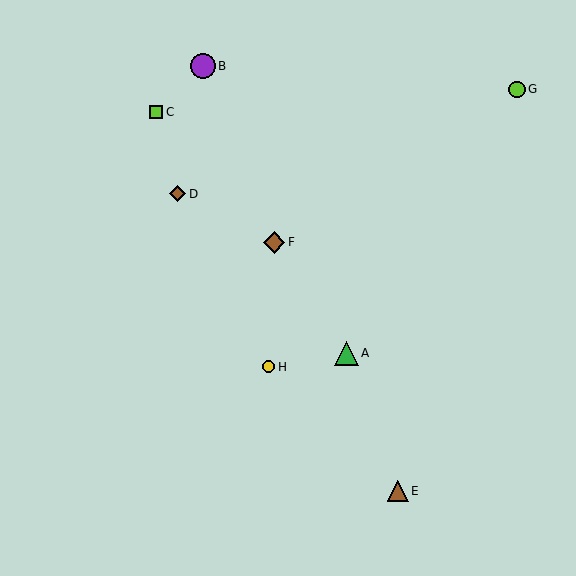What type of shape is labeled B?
Shape B is a purple circle.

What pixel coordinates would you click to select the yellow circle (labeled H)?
Click at (269, 367) to select the yellow circle H.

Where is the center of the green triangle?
The center of the green triangle is at (347, 353).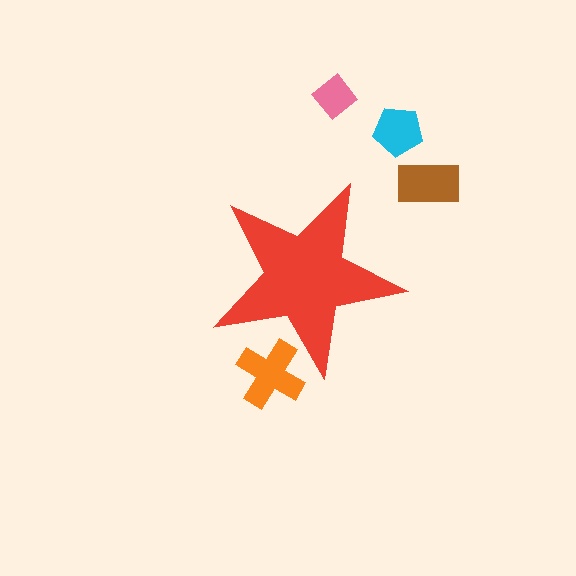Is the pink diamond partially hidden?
No, the pink diamond is fully visible.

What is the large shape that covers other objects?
A red star.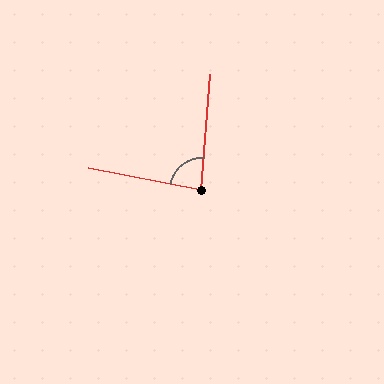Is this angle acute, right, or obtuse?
It is acute.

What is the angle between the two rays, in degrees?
Approximately 83 degrees.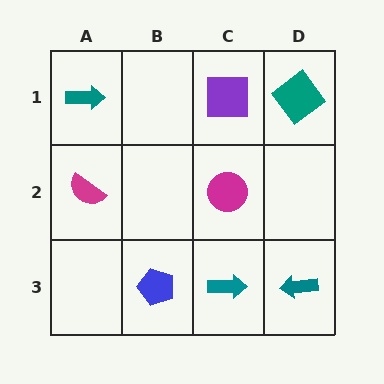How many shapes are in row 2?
2 shapes.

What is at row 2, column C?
A magenta circle.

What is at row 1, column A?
A teal arrow.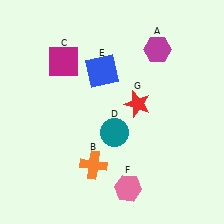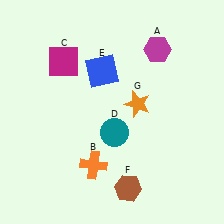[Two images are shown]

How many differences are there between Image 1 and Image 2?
There are 2 differences between the two images.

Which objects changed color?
F changed from pink to brown. G changed from red to orange.